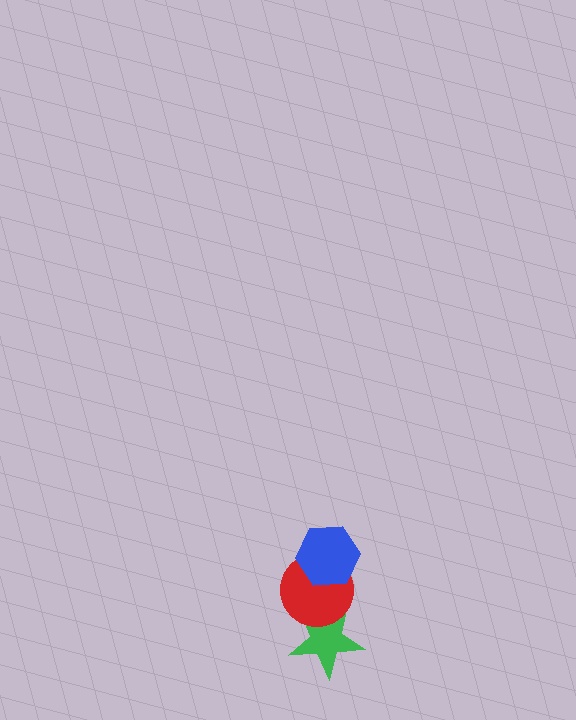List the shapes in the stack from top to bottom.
From top to bottom: the blue hexagon, the red circle, the green star.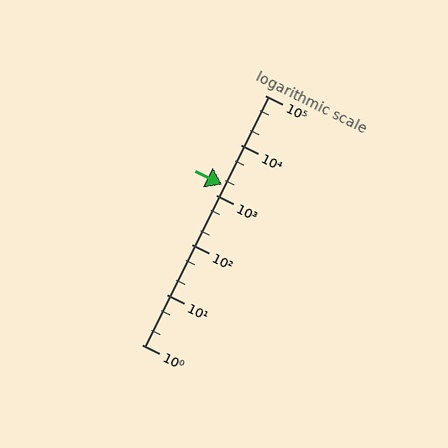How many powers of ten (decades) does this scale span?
The scale spans 5 decades, from 1 to 100000.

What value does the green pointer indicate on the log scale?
The pointer indicates approximately 1600.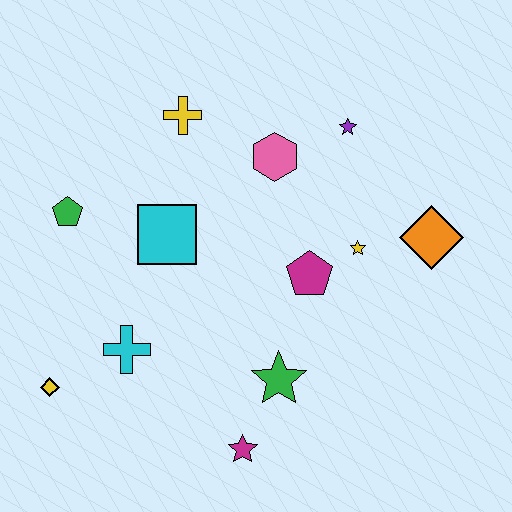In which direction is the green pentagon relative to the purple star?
The green pentagon is to the left of the purple star.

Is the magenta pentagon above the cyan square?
No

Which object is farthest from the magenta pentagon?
The yellow diamond is farthest from the magenta pentagon.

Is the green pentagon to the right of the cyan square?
No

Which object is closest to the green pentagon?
The cyan square is closest to the green pentagon.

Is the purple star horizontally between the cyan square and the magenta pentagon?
No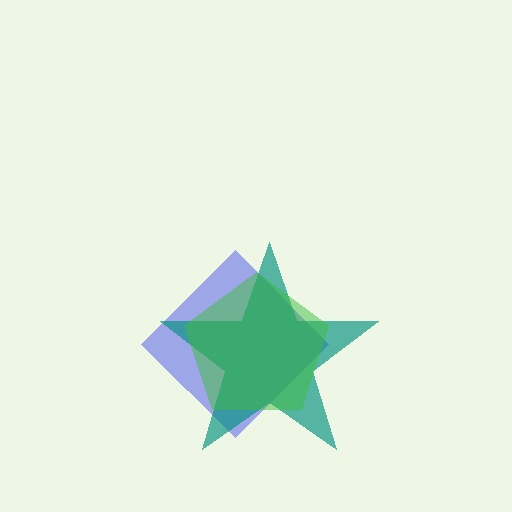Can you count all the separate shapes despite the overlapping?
Yes, there are 3 separate shapes.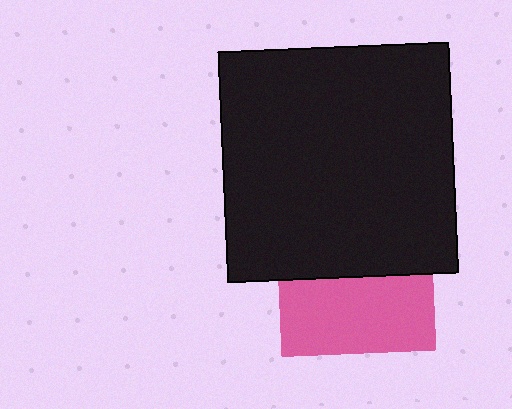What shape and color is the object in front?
The object in front is a black square.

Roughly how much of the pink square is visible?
About half of it is visible (roughly 49%).